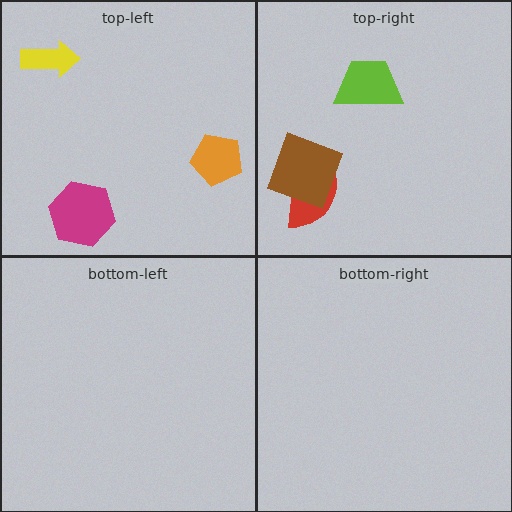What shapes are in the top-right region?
The red semicircle, the brown square, the lime trapezoid.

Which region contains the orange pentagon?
The top-left region.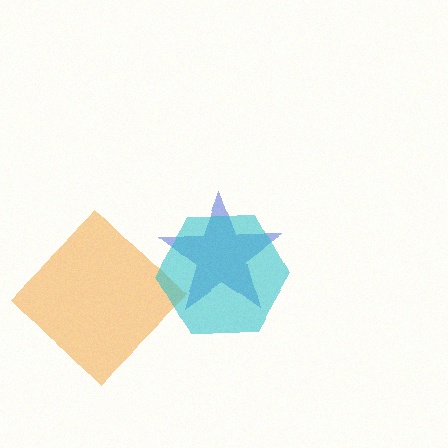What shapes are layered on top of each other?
The layered shapes are: an orange diamond, a blue star, a cyan hexagon.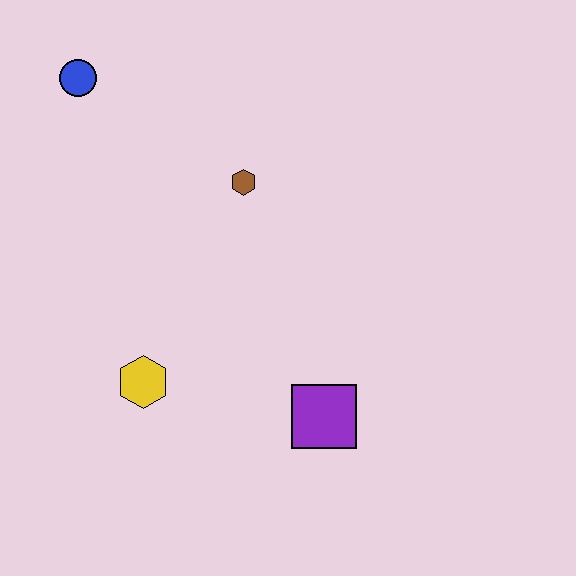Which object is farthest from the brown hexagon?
The purple square is farthest from the brown hexagon.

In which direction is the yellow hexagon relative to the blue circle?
The yellow hexagon is below the blue circle.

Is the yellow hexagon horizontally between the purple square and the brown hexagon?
No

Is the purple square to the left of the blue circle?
No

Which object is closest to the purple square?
The yellow hexagon is closest to the purple square.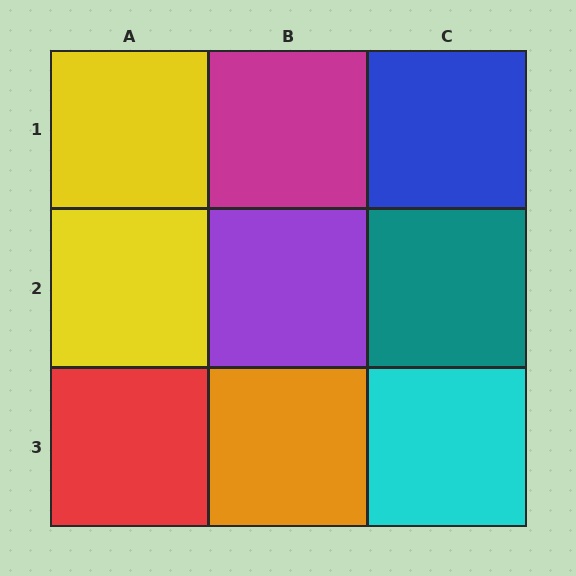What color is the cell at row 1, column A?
Yellow.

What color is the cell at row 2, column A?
Yellow.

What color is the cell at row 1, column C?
Blue.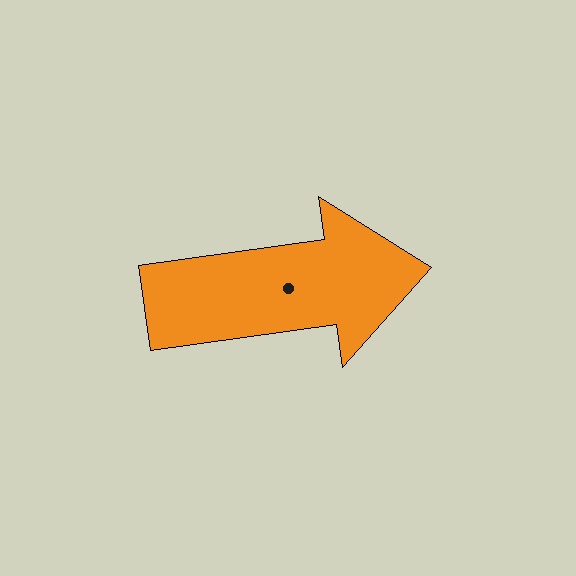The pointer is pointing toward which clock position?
Roughly 3 o'clock.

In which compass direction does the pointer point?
East.